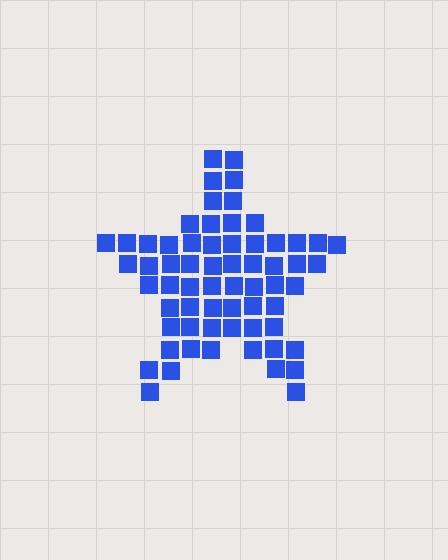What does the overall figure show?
The overall figure shows a star.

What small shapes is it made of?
It is made of small squares.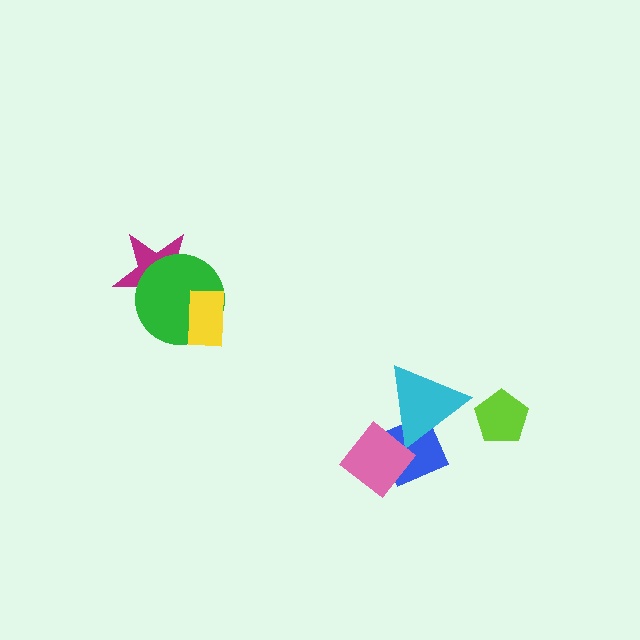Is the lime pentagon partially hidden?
No, no other shape covers it.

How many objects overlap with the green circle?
2 objects overlap with the green circle.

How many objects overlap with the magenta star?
1 object overlaps with the magenta star.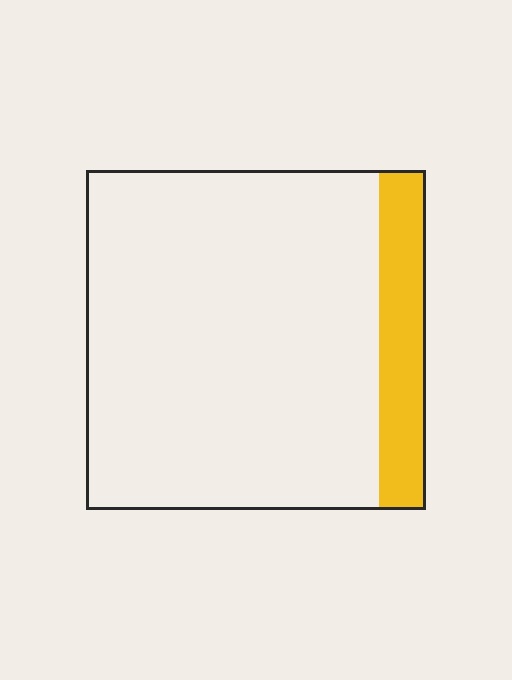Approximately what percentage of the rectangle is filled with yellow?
Approximately 15%.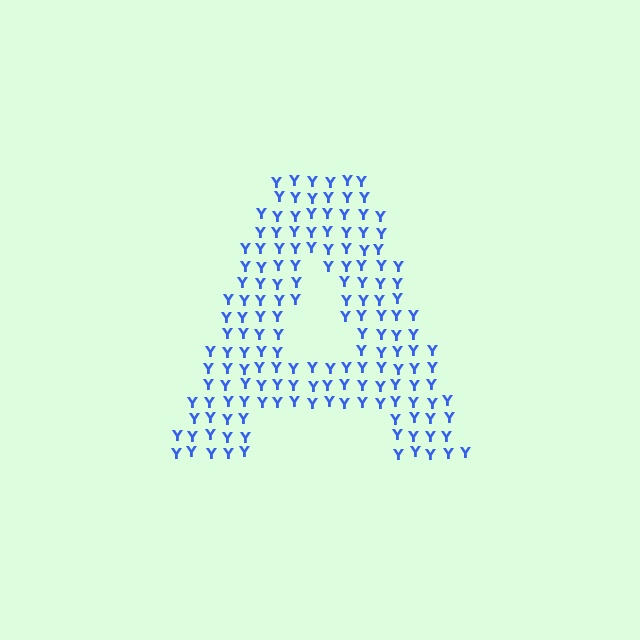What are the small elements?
The small elements are letter Y's.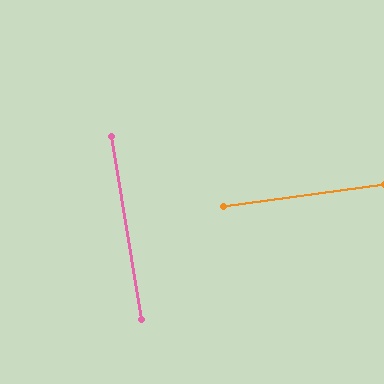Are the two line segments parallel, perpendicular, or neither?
Perpendicular — they meet at approximately 89°.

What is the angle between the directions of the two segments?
Approximately 89 degrees.